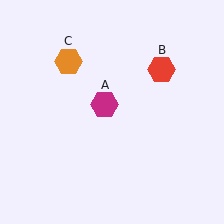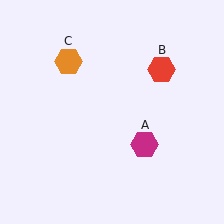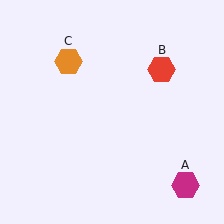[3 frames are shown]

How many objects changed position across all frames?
1 object changed position: magenta hexagon (object A).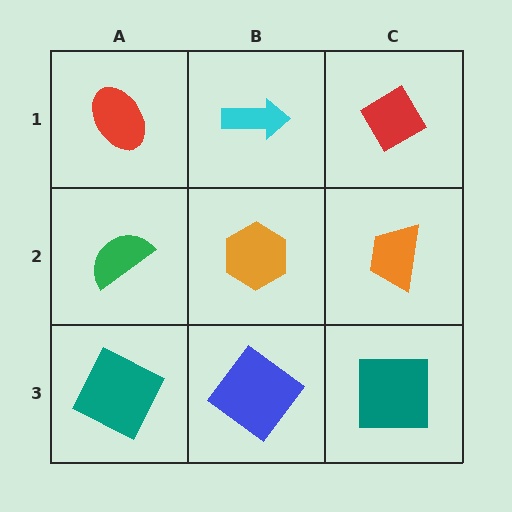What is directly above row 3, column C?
An orange trapezoid.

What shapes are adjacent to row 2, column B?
A cyan arrow (row 1, column B), a blue diamond (row 3, column B), a green semicircle (row 2, column A), an orange trapezoid (row 2, column C).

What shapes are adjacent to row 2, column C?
A red diamond (row 1, column C), a teal square (row 3, column C), an orange hexagon (row 2, column B).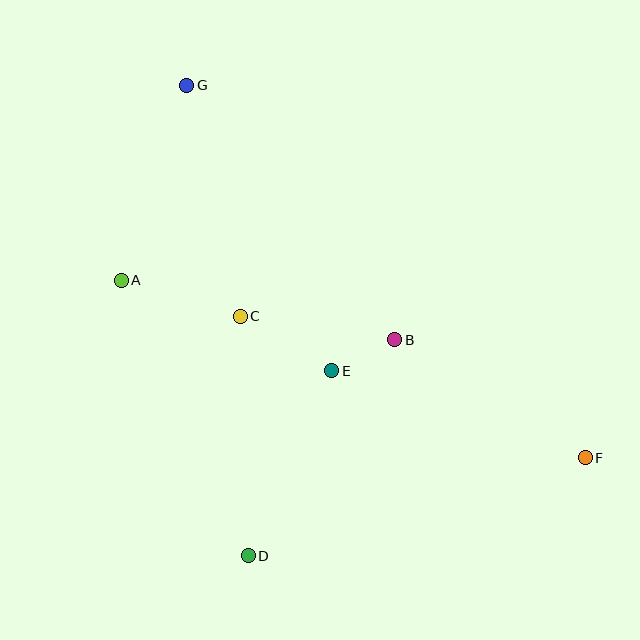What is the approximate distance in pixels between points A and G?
The distance between A and G is approximately 205 pixels.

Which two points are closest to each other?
Points B and E are closest to each other.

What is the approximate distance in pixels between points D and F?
The distance between D and F is approximately 351 pixels.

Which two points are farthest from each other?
Points F and G are farthest from each other.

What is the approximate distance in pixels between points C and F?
The distance between C and F is approximately 373 pixels.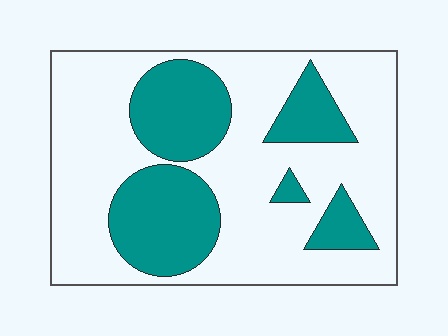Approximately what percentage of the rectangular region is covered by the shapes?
Approximately 30%.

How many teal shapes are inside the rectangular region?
5.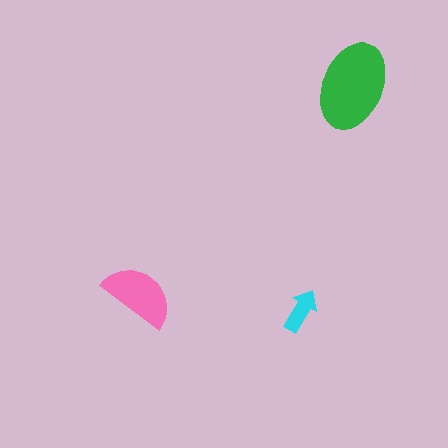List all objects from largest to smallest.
The green ellipse, the pink semicircle, the cyan arrow.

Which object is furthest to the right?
The green ellipse is rightmost.